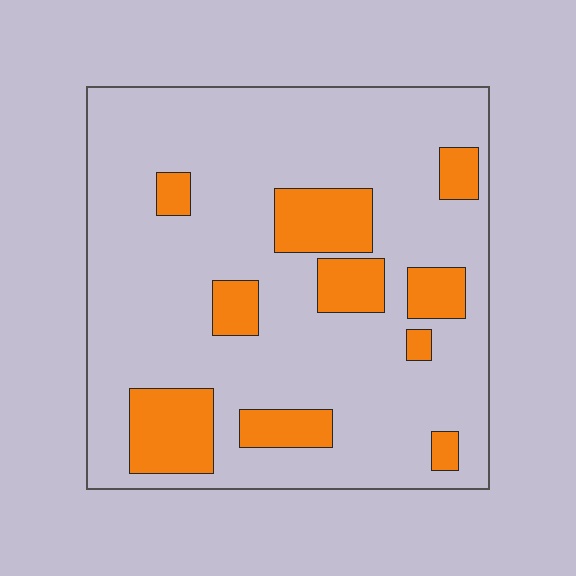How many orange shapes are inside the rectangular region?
10.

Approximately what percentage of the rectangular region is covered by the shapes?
Approximately 20%.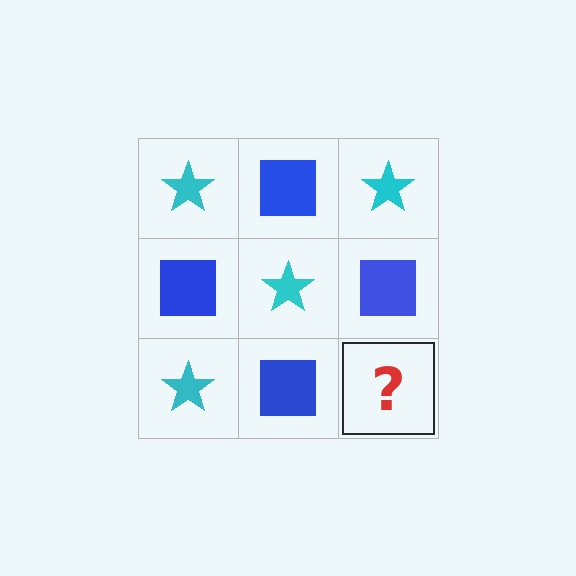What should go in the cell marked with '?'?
The missing cell should contain a cyan star.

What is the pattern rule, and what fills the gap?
The rule is that it alternates cyan star and blue square in a checkerboard pattern. The gap should be filled with a cyan star.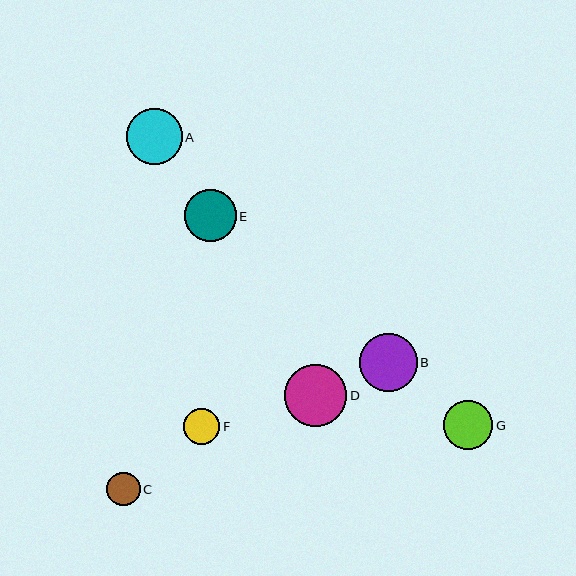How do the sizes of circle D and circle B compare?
Circle D and circle B are approximately the same size.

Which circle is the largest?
Circle D is the largest with a size of approximately 62 pixels.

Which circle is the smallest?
Circle C is the smallest with a size of approximately 34 pixels.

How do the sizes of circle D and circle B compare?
Circle D and circle B are approximately the same size.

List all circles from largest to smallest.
From largest to smallest: D, B, A, E, G, F, C.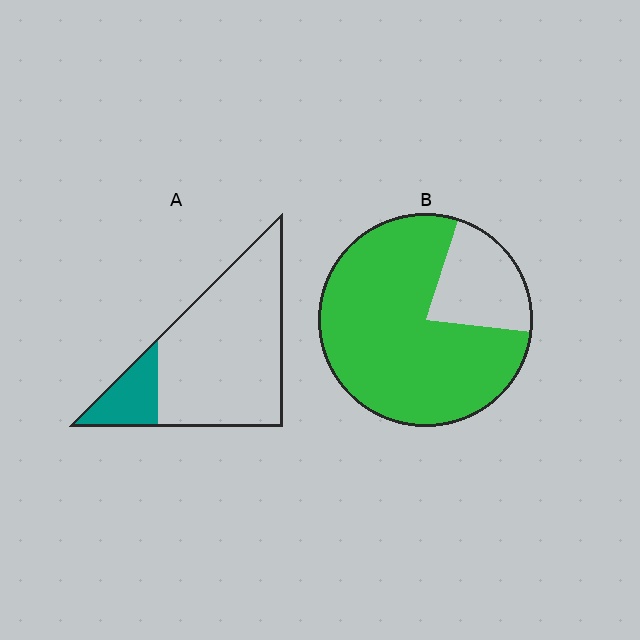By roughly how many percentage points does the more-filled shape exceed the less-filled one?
By roughly 60 percentage points (B over A).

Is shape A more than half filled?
No.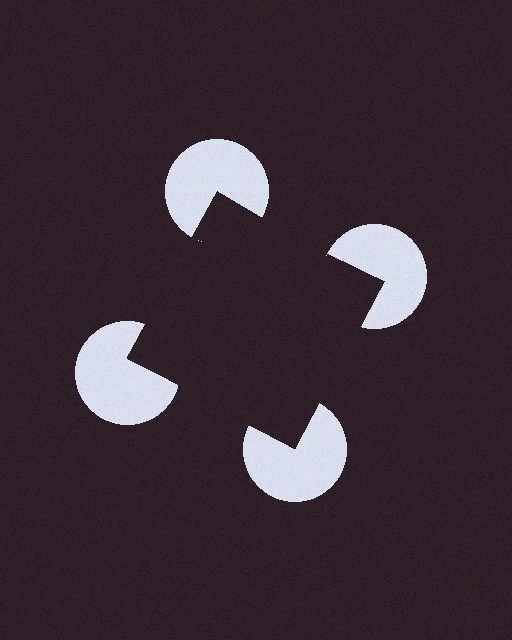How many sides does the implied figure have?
4 sides.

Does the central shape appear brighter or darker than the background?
It typically appears slightly darker than the background, even though no actual brightness change is drawn.